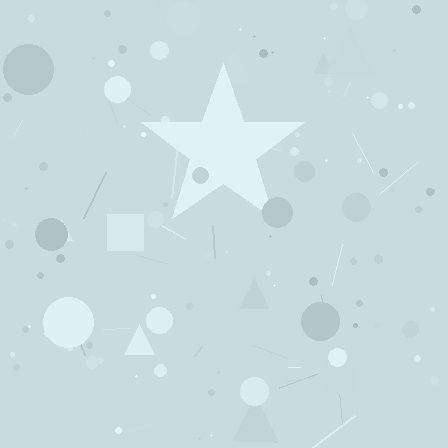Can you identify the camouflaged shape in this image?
The camouflaged shape is a star.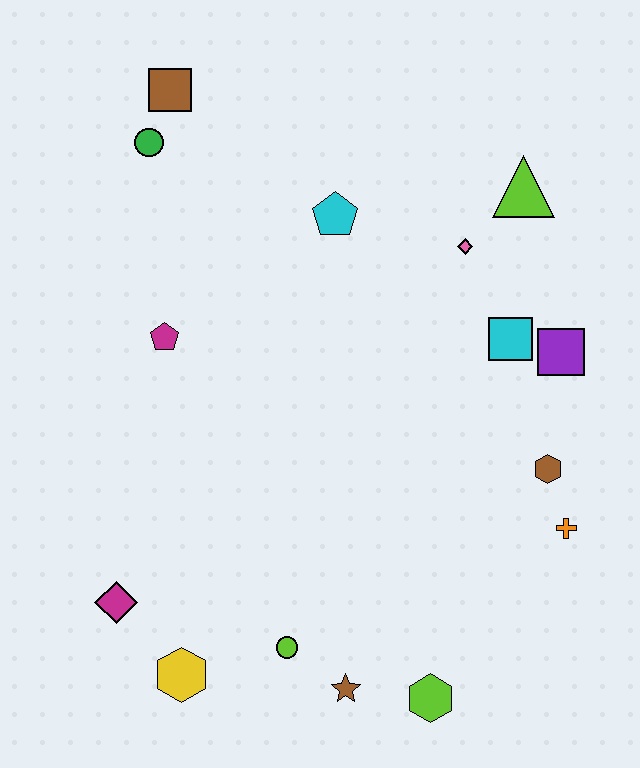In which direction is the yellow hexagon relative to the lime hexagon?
The yellow hexagon is to the left of the lime hexagon.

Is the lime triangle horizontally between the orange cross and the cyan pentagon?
Yes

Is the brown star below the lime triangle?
Yes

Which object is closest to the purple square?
The cyan square is closest to the purple square.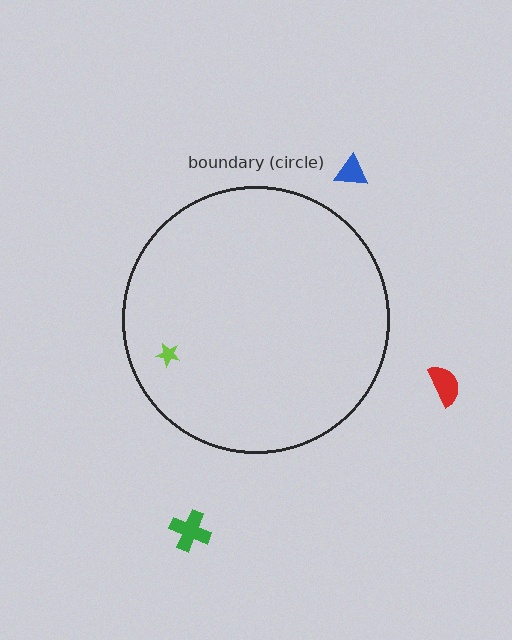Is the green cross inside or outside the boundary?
Outside.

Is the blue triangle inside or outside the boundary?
Outside.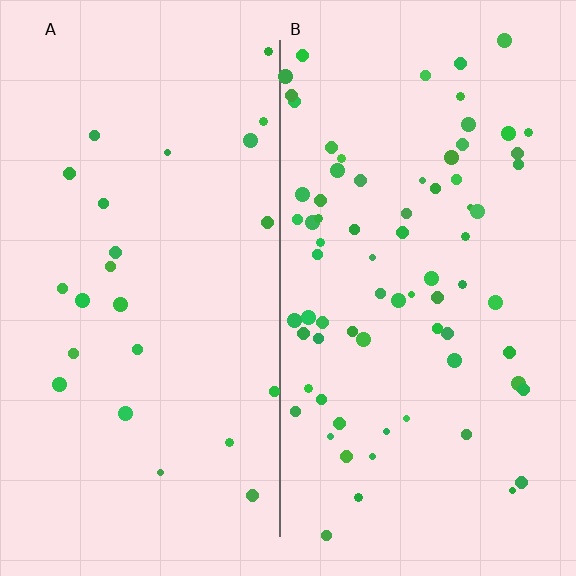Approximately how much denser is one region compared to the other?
Approximately 3.1× — region B over region A.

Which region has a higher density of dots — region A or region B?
B (the right).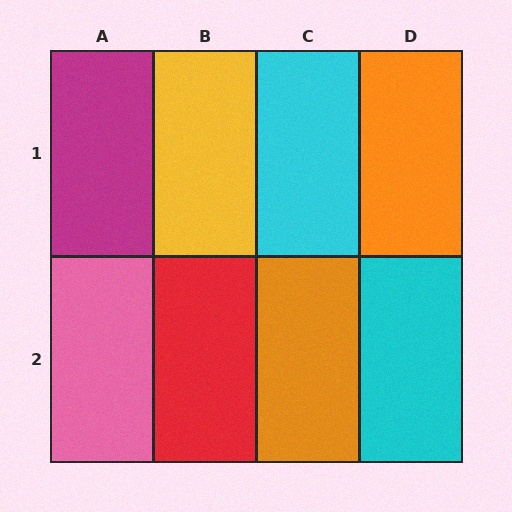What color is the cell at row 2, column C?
Orange.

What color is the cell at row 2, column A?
Pink.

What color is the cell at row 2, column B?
Red.